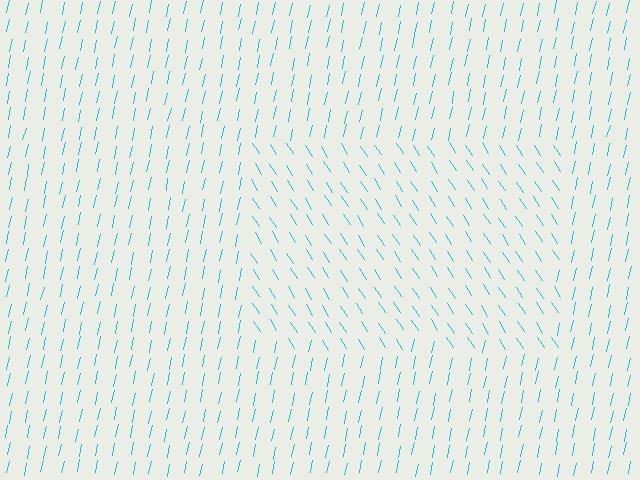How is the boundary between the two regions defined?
The boundary is defined purely by a change in line orientation (approximately 45 degrees difference). All lines are the same color and thickness.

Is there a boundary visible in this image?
Yes, there is a texture boundary formed by a change in line orientation.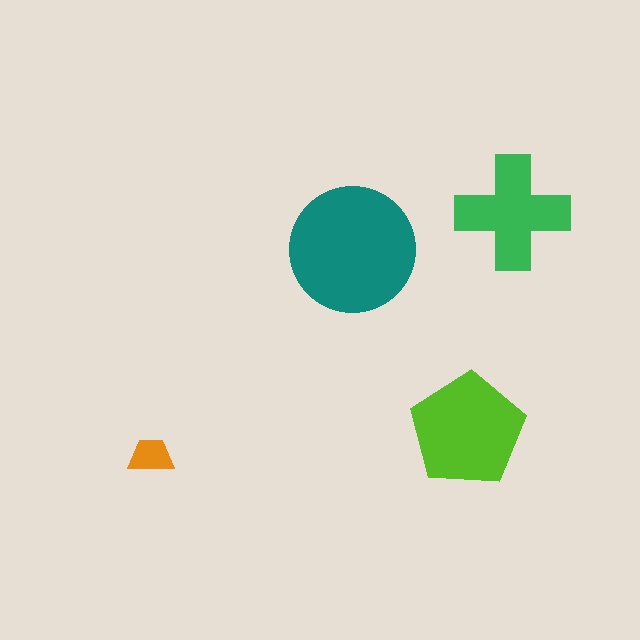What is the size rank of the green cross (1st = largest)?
3rd.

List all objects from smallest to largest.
The orange trapezoid, the green cross, the lime pentagon, the teal circle.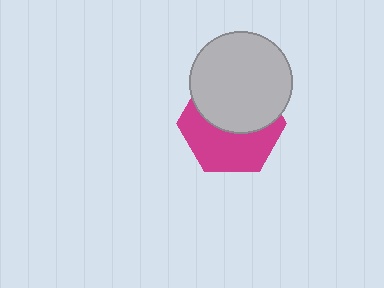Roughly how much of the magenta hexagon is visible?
About half of it is visible (roughly 50%).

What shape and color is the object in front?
The object in front is a light gray circle.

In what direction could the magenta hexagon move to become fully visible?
The magenta hexagon could move down. That would shift it out from behind the light gray circle entirely.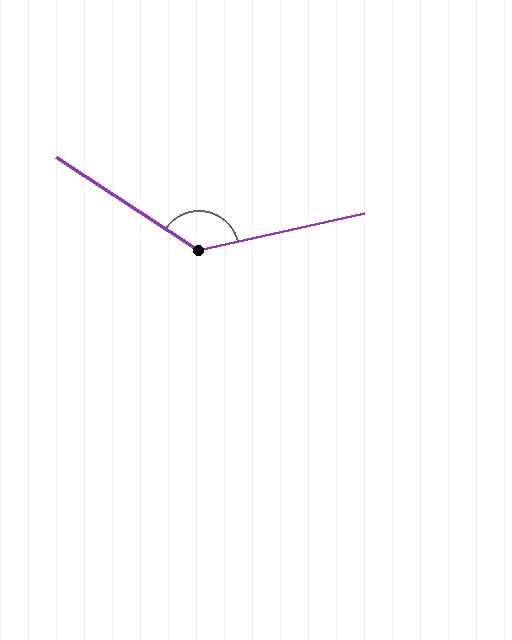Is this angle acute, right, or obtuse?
It is obtuse.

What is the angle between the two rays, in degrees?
Approximately 134 degrees.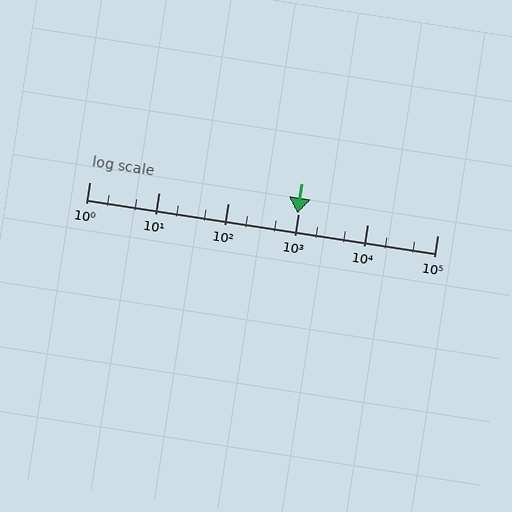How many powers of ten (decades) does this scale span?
The scale spans 5 decades, from 1 to 100000.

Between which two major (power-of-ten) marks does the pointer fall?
The pointer is between 100 and 1000.